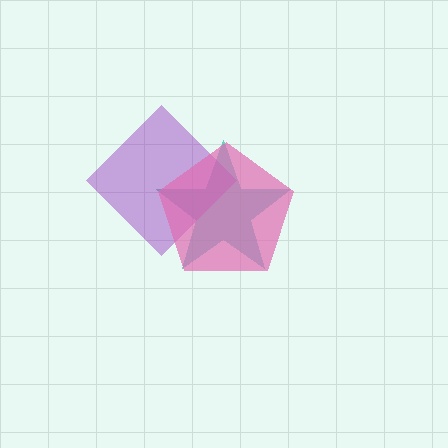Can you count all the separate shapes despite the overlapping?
Yes, there are 3 separate shapes.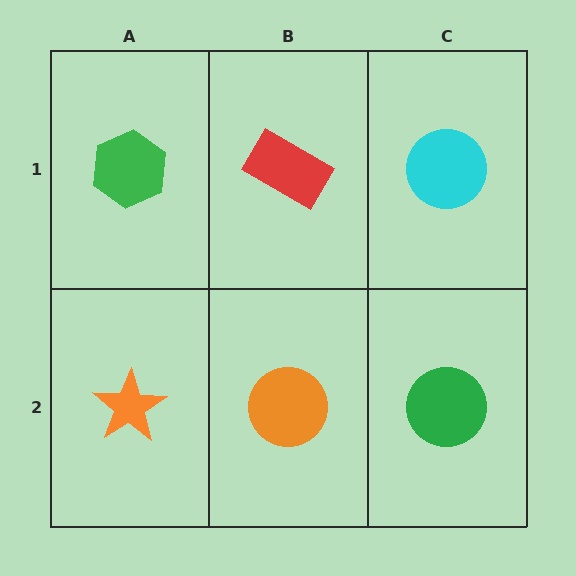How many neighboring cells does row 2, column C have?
2.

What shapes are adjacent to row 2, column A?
A green hexagon (row 1, column A), an orange circle (row 2, column B).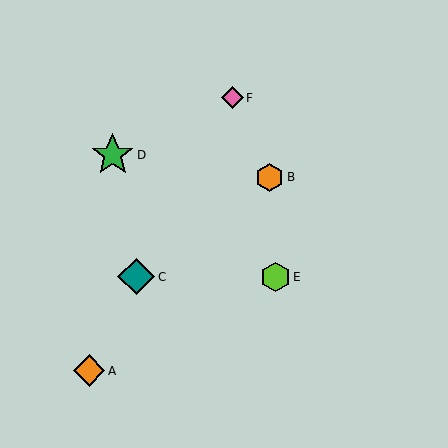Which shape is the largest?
The green star (labeled D) is the largest.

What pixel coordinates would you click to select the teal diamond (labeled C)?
Click at (136, 277) to select the teal diamond C.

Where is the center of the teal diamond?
The center of the teal diamond is at (136, 277).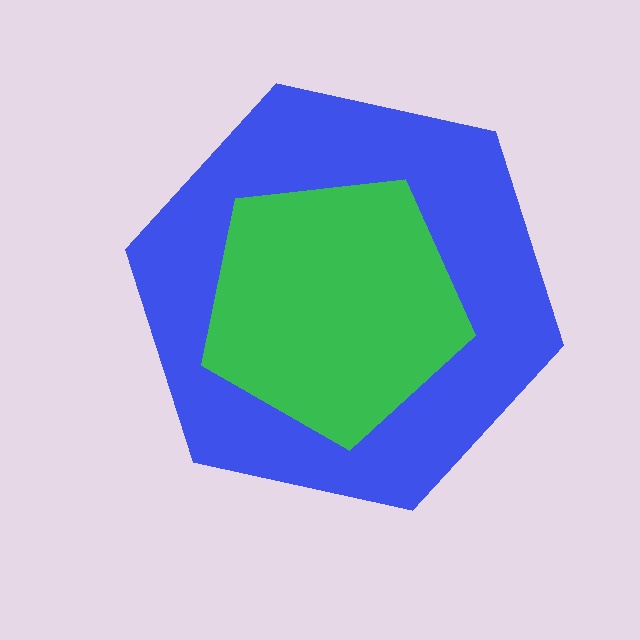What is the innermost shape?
The green pentagon.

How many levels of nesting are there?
2.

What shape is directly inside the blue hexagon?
The green pentagon.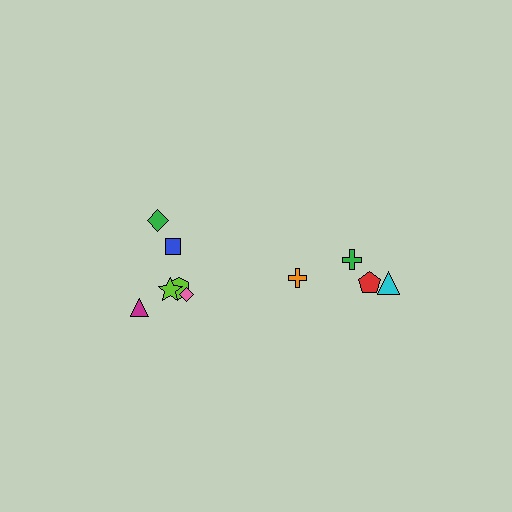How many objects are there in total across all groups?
There are 10 objects.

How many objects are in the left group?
There are 6 objects.